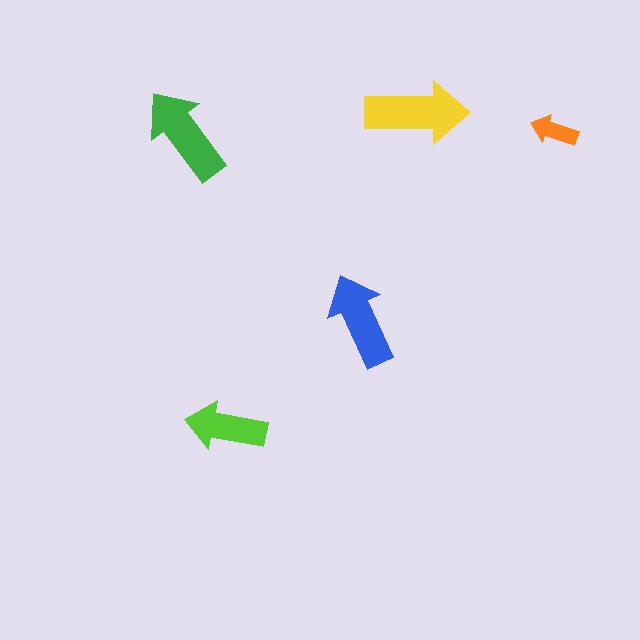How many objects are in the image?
There are 5 objects in the image.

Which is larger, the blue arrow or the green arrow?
The green one.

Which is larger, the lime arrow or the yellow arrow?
The yellow one.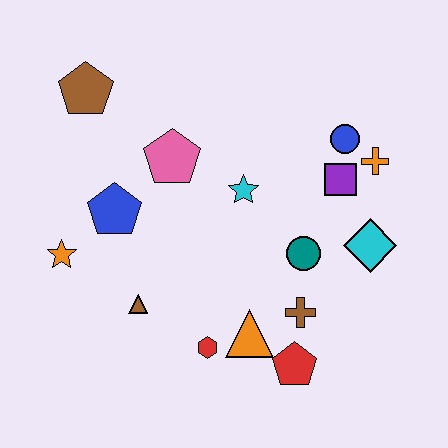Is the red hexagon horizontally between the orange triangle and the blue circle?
No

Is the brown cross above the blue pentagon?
No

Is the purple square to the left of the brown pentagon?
No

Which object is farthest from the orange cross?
The orange star is farthest from the orange cross.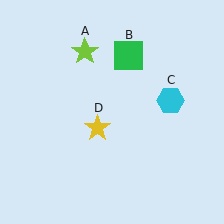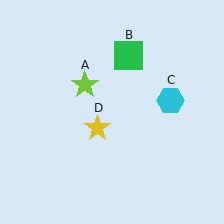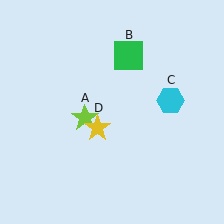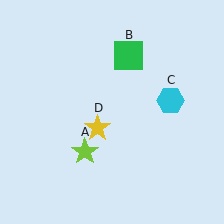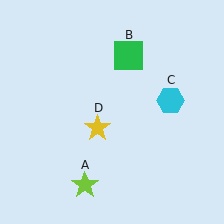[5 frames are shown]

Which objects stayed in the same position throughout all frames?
Green square (object B) and cyan hexagon (object C) and yellow star (object D) remained stationary.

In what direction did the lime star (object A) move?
The lime star (object A) moved down.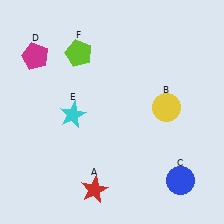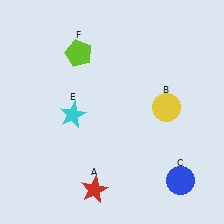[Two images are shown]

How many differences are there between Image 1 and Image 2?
There is 1 difference between the two images.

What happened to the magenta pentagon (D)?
The magenta pentagon (D) was removed in Image 2. It was in the top-left area of Image 1.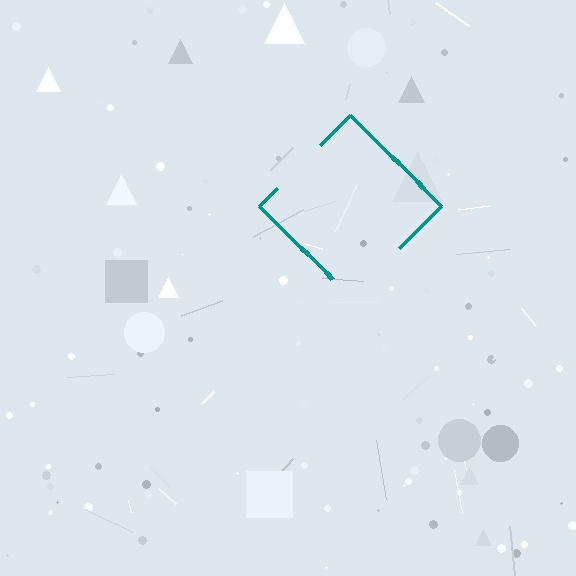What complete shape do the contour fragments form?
The contour fragments form a diamond.